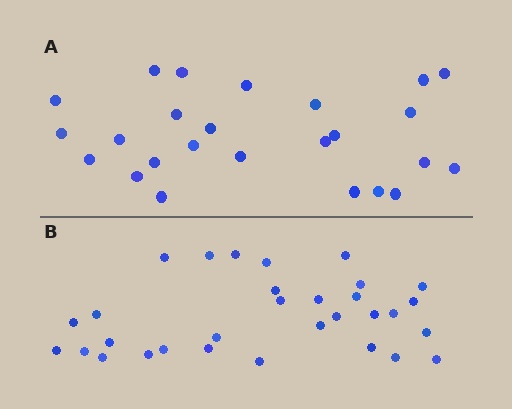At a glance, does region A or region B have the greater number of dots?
Region B (the bottom region) has more dots.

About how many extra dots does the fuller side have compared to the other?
Region B has about 6 more dots than region A.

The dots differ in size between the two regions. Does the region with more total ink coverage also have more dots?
No. Region A has more total ink coverage because its dots are larger, but region B actually contains more individual dots. Total area can be misleading — the number of items is what matters here.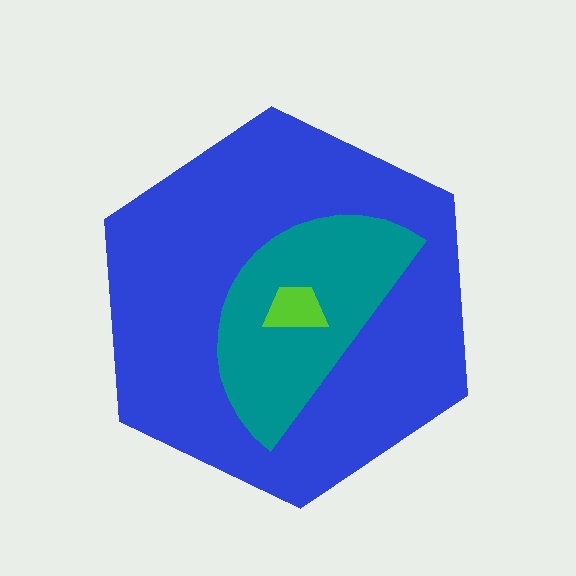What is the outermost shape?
The blue hexagon.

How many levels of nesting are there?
3.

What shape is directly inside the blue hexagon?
The teal semicircle.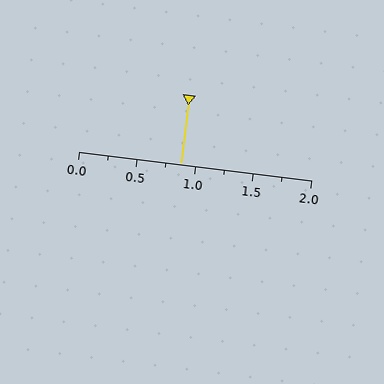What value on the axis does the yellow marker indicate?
The marker indicates approximately 0.88.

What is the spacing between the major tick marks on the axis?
The major ticks are spaced 0.5 apart.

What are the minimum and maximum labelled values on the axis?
The axis runs from 0.0 to 2.0.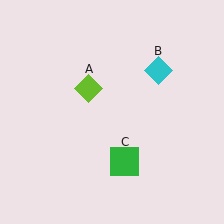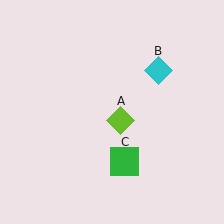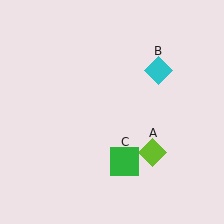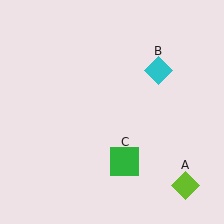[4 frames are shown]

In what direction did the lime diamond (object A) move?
The lime diamond (object A) moved down and to the right.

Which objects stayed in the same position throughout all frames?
Cyan diamond (object B) and green square (object C) remained stationary.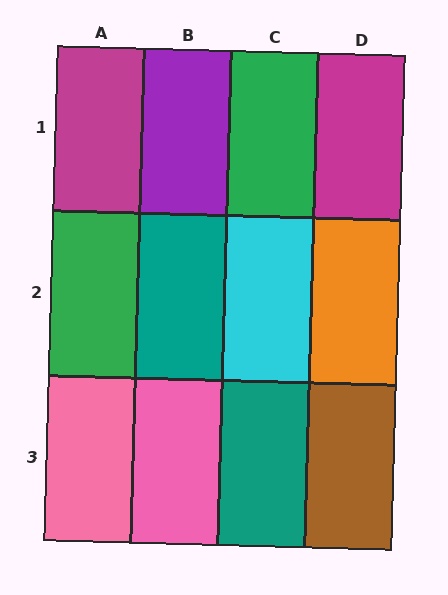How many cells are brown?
1 cell is brown.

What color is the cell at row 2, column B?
Teal.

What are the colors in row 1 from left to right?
Magenta, purple, green, magenta.